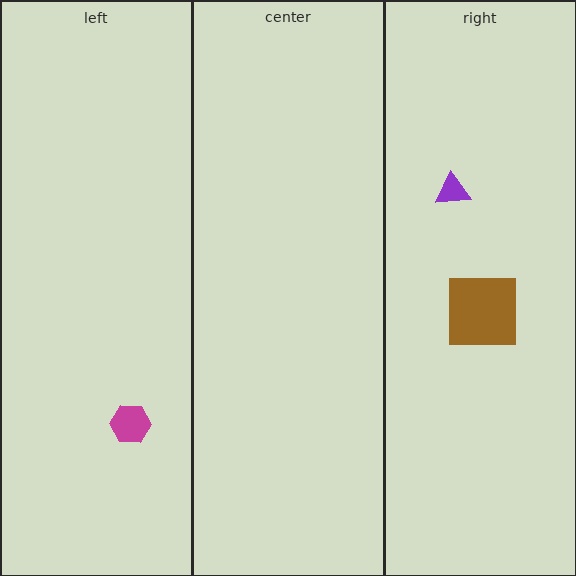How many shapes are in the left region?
1.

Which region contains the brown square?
The right region.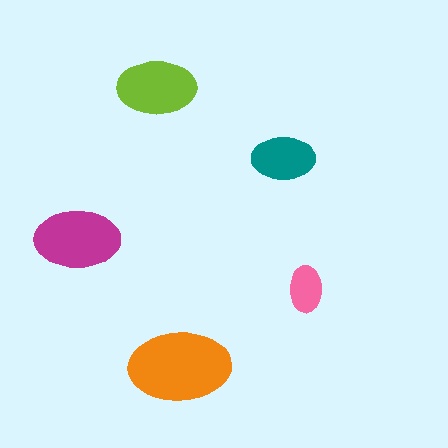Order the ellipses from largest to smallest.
the orange one, the magenta one, the lime one, the teal one, the pink one.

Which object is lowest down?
The orange ellipse is bottommost.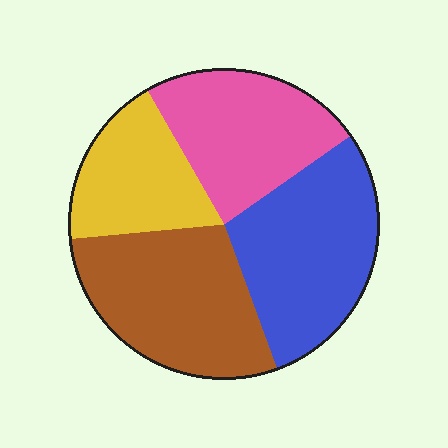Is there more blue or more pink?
Blue.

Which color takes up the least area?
Yellow, at roughly 20%.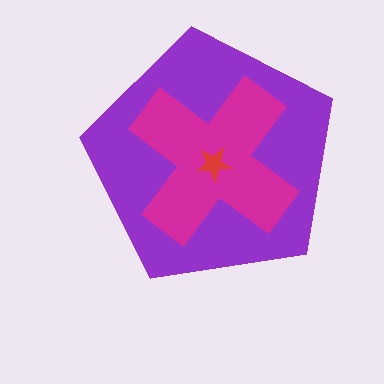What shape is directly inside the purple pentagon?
The magenta cross.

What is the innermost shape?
The red star.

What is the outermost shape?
The purple pentagon.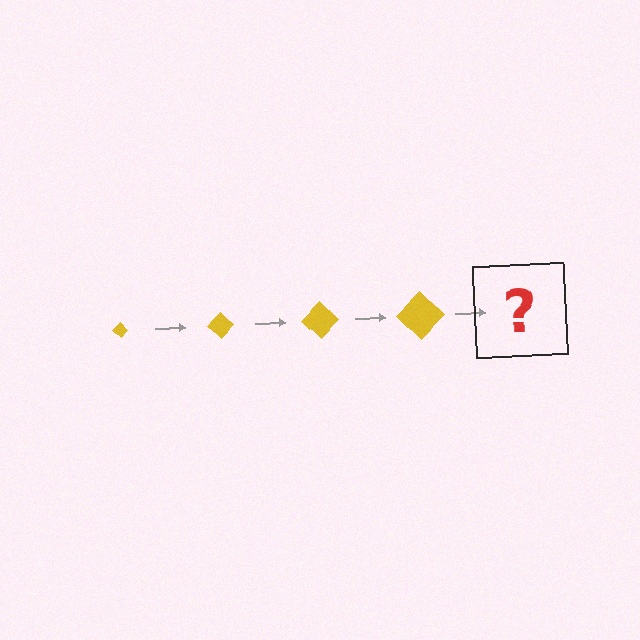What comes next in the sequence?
The next element should be a yellow diamond, larger than the previous one.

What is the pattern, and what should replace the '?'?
The pattern is that the diamond gets progressively larger each step. The '?' should be a yellow diamond, larger than the previous one.